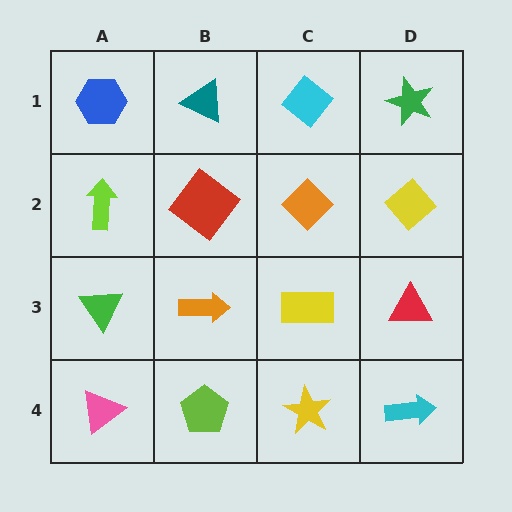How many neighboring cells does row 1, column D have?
2.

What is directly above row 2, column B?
A teal triangle.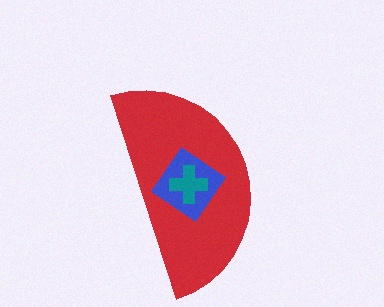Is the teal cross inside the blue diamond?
Yes.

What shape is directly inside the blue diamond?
The teal cross.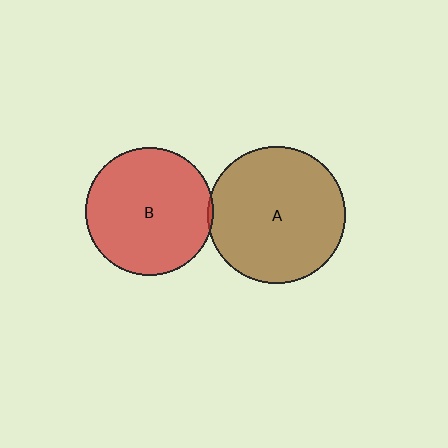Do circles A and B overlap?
Yes.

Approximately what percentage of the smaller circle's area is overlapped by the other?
Approximately 5%.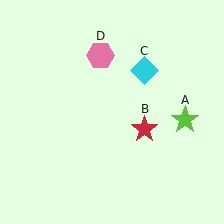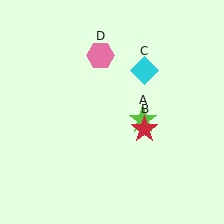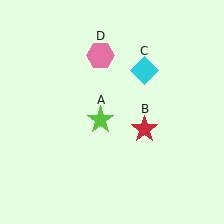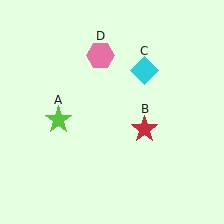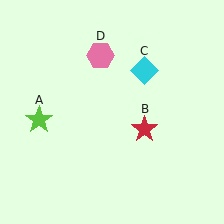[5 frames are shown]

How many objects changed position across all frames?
1 object changed position: lime star (object A).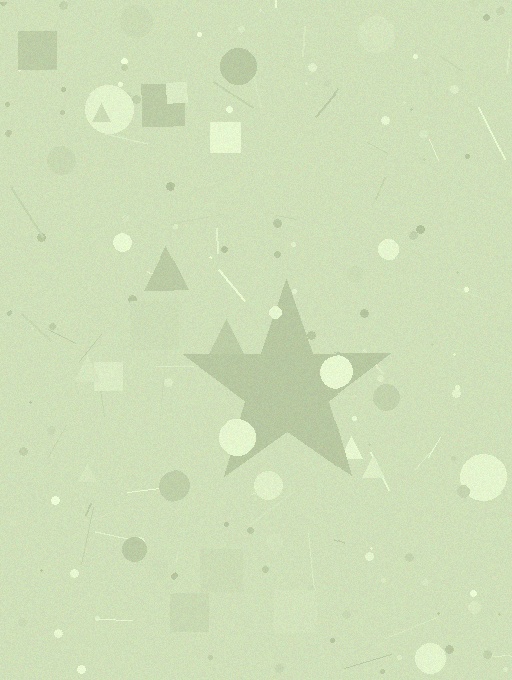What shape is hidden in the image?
A star is hidden in the image.